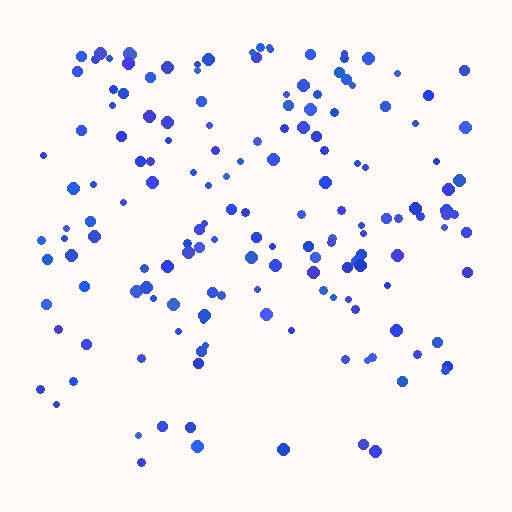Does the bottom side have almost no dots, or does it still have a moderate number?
Still a moderate number, just noticeably fewer than the top.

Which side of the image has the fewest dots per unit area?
The bottom.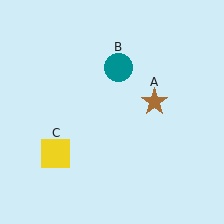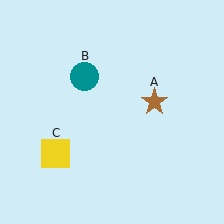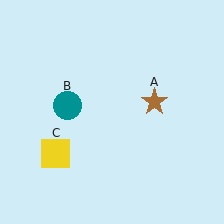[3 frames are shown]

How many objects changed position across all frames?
1 object changed position: teal circle (object B).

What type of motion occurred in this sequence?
The teal circle (object B) rotated counterclockwise around the center of the scene.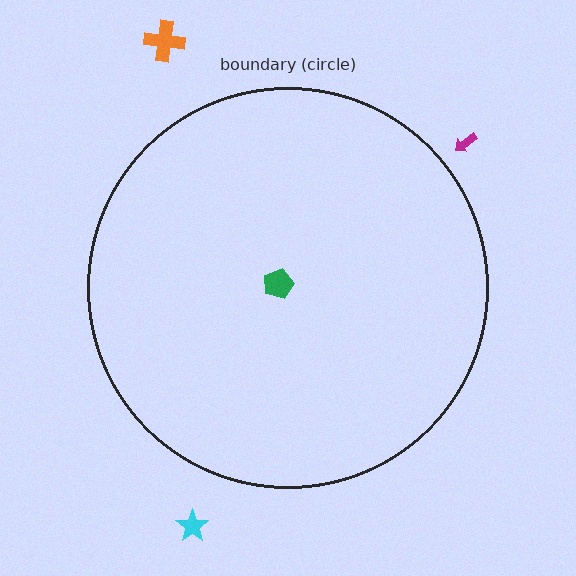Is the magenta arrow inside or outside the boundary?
Outside.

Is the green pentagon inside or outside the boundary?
Inside.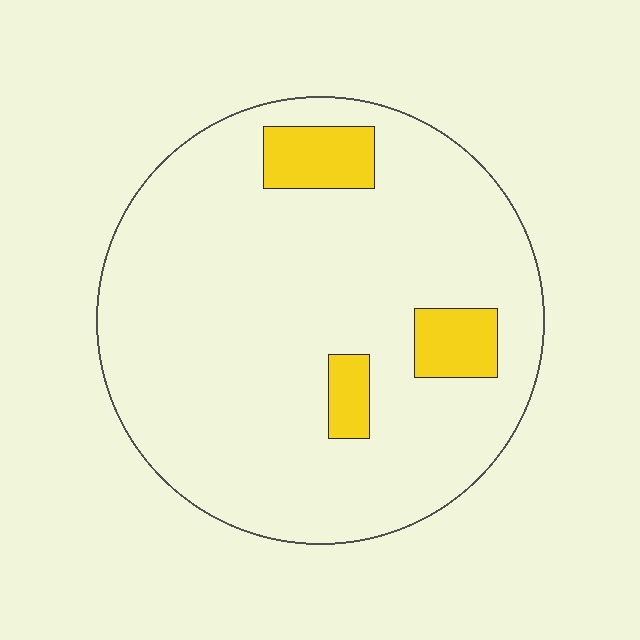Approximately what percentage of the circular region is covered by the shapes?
Approximately 10%.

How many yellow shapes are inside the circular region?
3.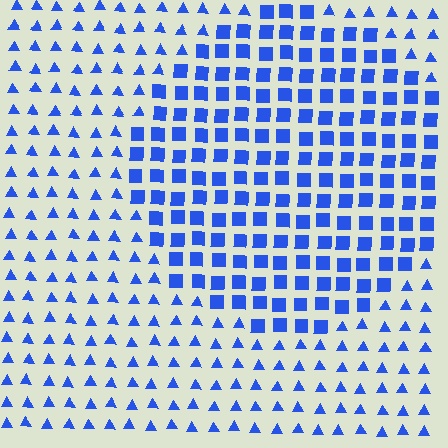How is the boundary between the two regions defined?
The boundary is defined by a change in element shape: squares inside vs. triangles outside. All elements share the same color and spacing.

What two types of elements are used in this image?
The image uses squares inside the circle region and triangles outside it.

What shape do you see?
I see a circle.